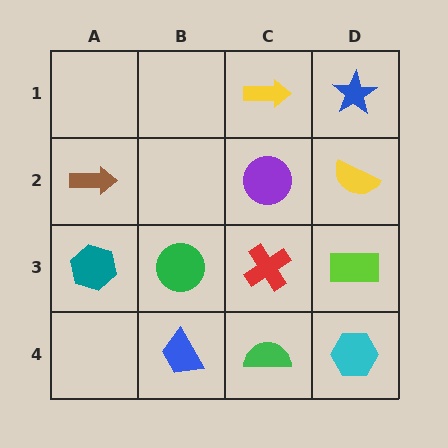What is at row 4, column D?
A cyan hexagon.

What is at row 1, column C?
A yellow arrow.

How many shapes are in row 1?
2 shapes.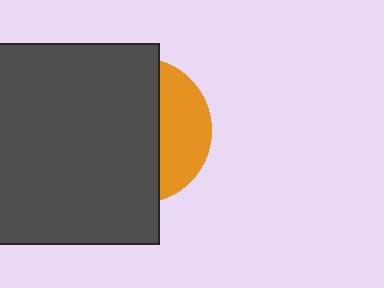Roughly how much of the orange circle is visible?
A small part of it is visible (roughly 32%).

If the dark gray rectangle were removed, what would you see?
You would see the complete orange circle.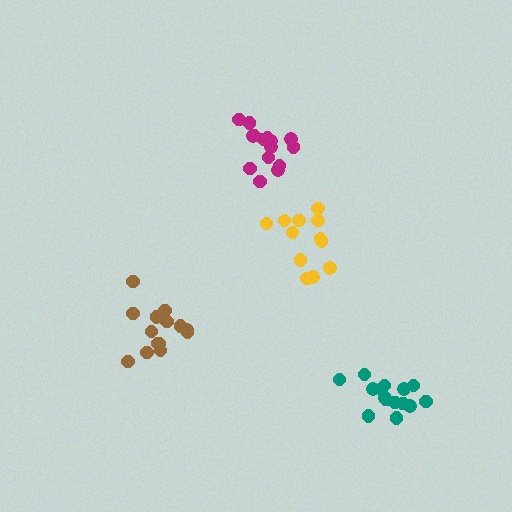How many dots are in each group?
Group 1: 14 dots, Group 2: 15 dots, Group 3: 15 dots, Group 4: 12 dots (56 total).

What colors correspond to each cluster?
The clusters are colored: brown, teal, magenta, yellow.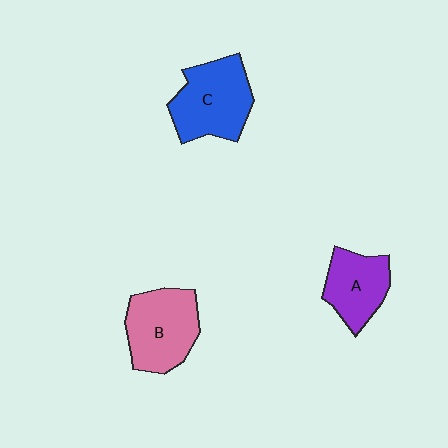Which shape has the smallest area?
Shape A (purple).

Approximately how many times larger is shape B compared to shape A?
Approximately 1.3 times.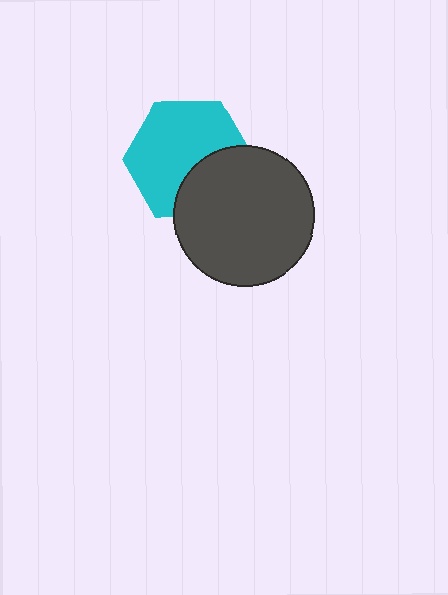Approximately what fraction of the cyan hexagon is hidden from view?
Roughly 33% of the cyan hexagon is hidden behind the dark gray circle.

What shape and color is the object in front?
The object in front is a dark gray circle.